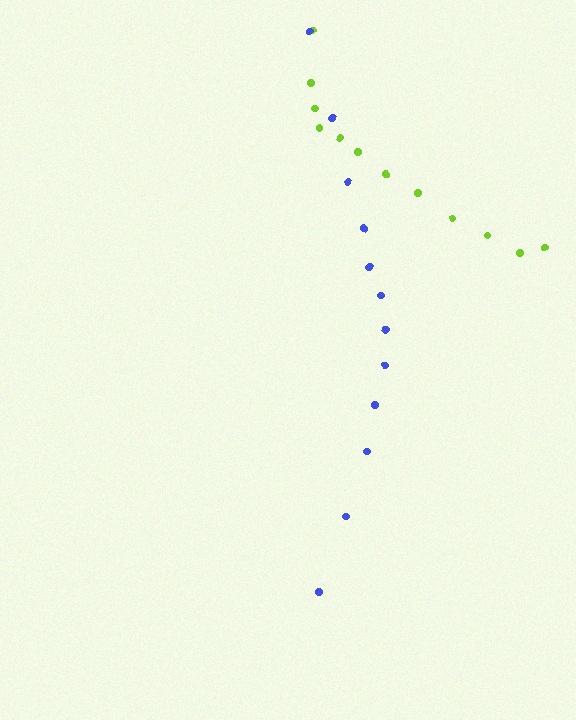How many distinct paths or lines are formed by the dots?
There are 2 distinct paths.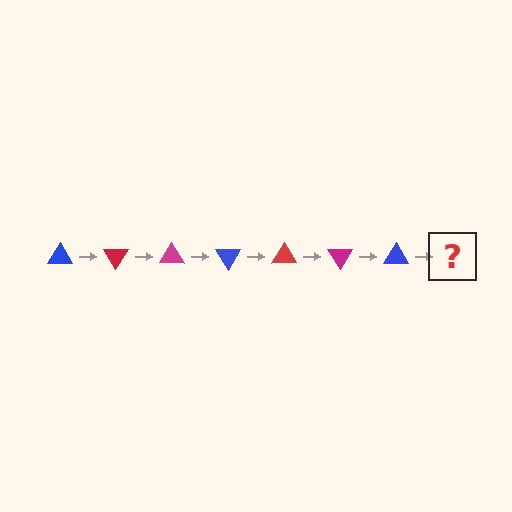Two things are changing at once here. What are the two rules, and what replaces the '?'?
The two rules are that it rotates 60 degrees each step and the color cycles through blue, red, and magenta. The '?' should be a red triangle, rotated 420 degrees from the start.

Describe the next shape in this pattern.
It should be a red triangle, rotated 420 degrees from the start.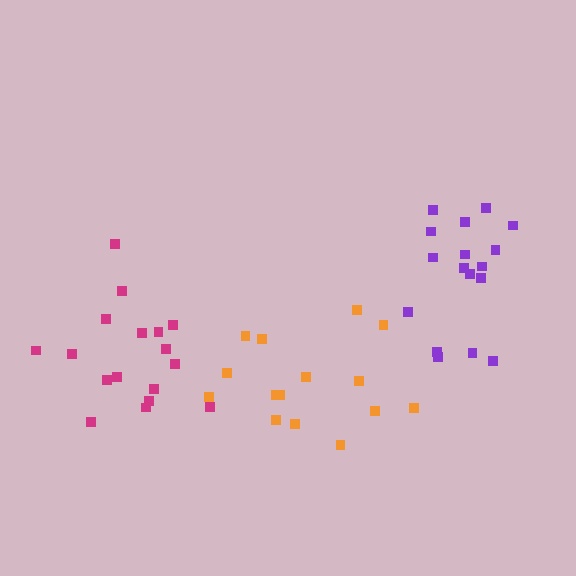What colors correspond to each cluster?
The clusters are colored: magenta, purple, orange.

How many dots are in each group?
Group 1: 17 dots, Group 2: 17 dots, Group 3: 15 dots (49 total).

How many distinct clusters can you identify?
There are 3 distinct clusters.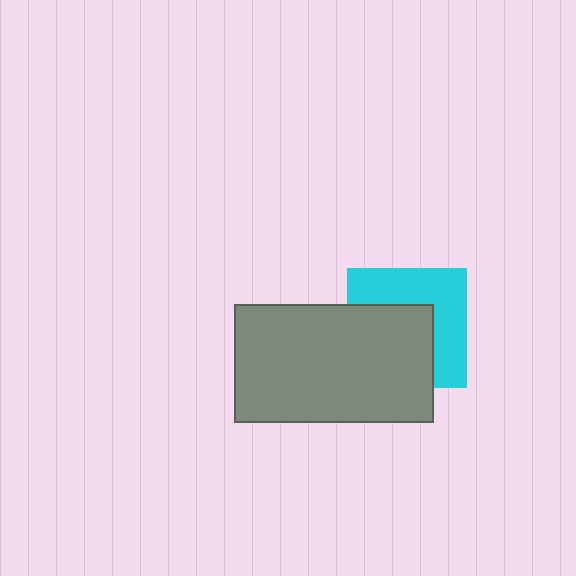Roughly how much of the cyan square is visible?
About half of it is visible (roughly 50%).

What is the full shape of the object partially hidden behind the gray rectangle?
The partially hidden object is a cyan square.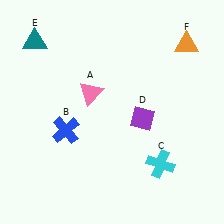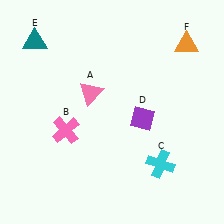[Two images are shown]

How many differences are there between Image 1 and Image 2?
There is 1 difference between the two images.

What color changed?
The cross (B) changed from blue in Image 1 to pink in Image 2.